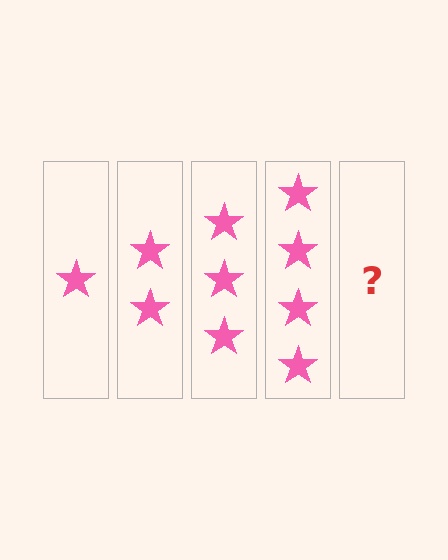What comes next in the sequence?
The next element should be 5 stars.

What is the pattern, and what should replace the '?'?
The pattern is that each step adds one more star. The '?' should be 5 stars.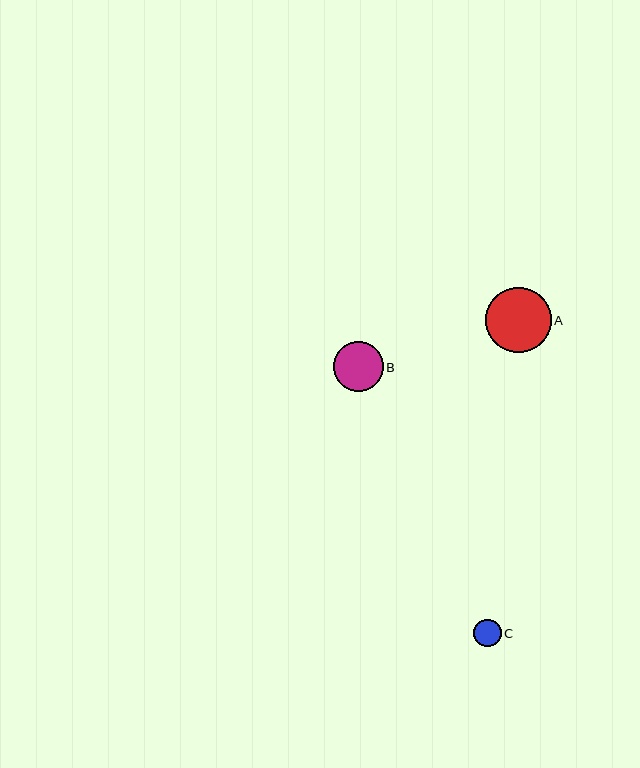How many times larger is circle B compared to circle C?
Circle B is approximately 1.8 times the size of circle C.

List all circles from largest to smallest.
From largest to smallest: A, B, C.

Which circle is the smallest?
Circle C is the smallest with a size of approximately 28 pixels.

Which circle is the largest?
Circle A is the largest with a size of approximately 65 pixels.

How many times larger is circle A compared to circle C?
Circle A is approximately 2.4 times the size of circle C.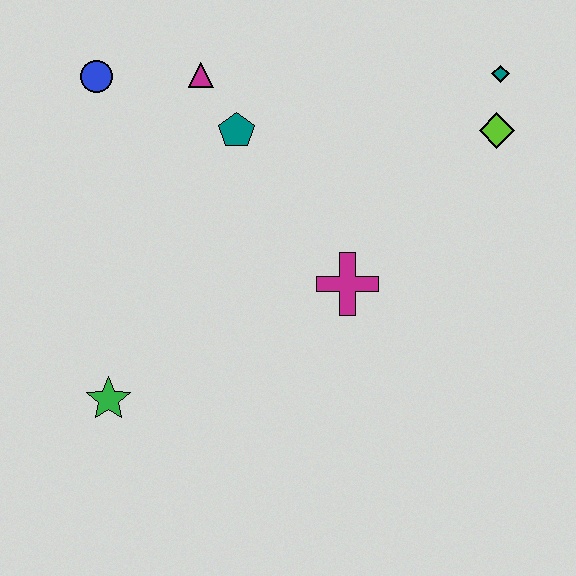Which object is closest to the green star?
The magenta cross is closest to the green star.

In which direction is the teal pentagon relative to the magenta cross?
The teal pentagon is above the magenta cross.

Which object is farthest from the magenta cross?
The blue circle is farthest from the magenta cross.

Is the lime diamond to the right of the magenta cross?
Yes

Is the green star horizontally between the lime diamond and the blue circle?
Yes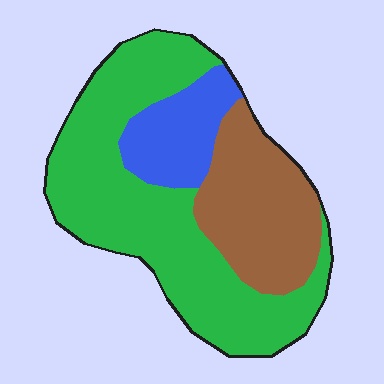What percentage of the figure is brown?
Brown takes up between a quarter and a half of the figure.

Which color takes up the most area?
Green, at roughly 60%.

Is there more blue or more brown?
Brown.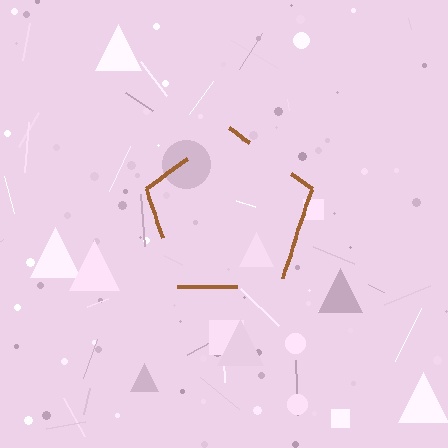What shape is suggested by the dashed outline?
The dashed outline suggests a pentagon.